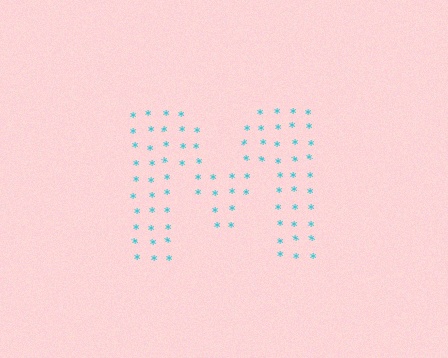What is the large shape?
The large shape is the letter M.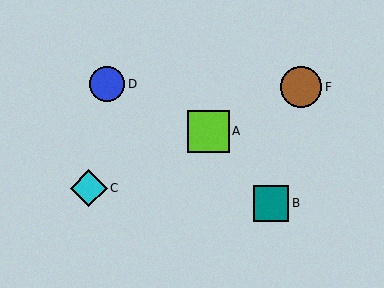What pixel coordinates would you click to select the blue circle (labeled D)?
Click at (107, 84) to select the blue circle D.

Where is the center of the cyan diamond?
The center of the cyan diamond is at (89, 188).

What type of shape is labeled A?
Shape A is a lime square.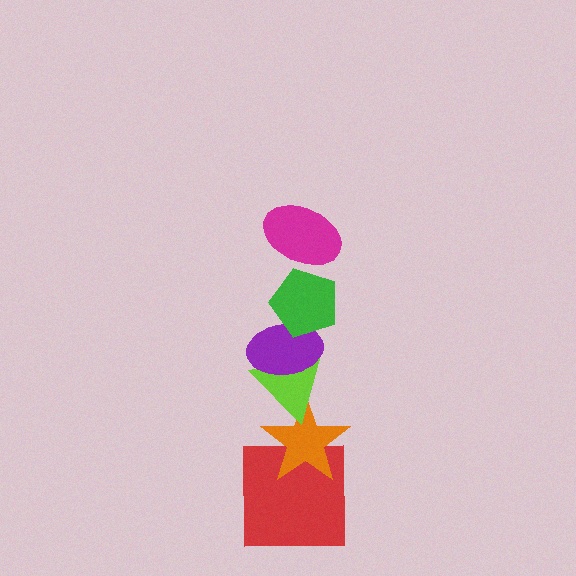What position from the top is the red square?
The red square is 6th from the top.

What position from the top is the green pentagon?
The green pentagon is 2nd from the top.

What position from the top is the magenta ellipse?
The magenta ellipse is 1st from the top.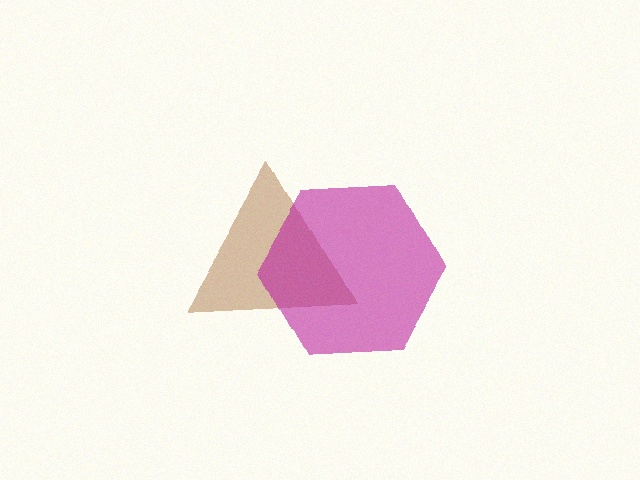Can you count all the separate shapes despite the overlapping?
Yes, there are 2 separate shapes.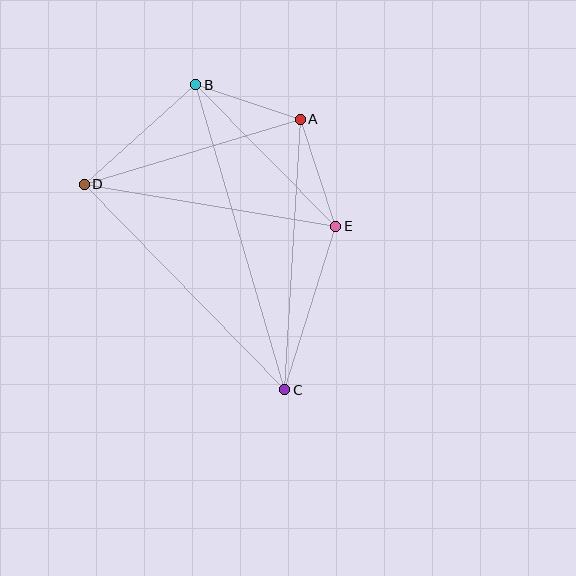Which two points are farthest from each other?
Points B and C are farthest from each other.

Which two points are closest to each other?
Points A and B are closest to each other.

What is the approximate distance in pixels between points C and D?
The distance between C and D is approximately 287 pixels.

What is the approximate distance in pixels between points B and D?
The distance between B and D is approximately 149 pixels.